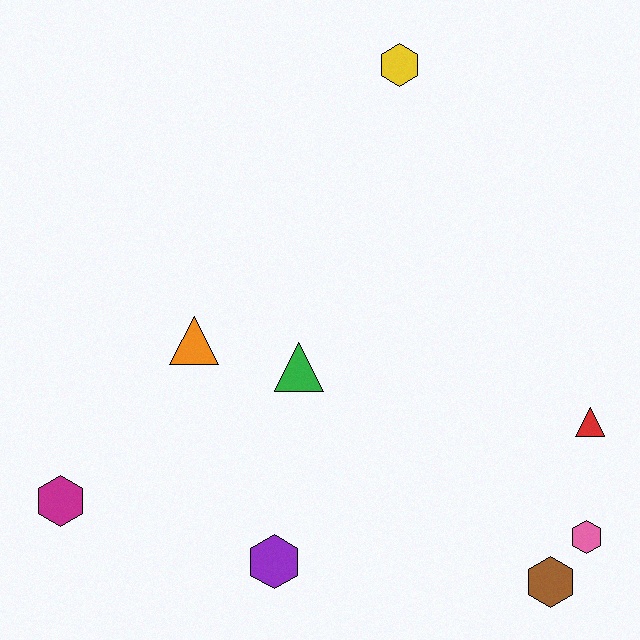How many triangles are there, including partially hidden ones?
There are 3 triangles.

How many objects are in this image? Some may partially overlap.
There are 8 objects.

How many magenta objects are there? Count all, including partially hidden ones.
There is 1 magenta object.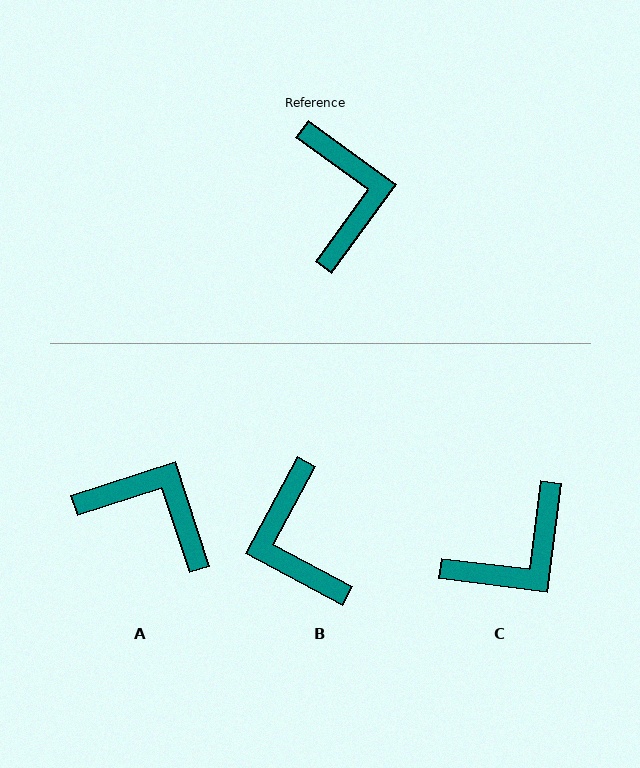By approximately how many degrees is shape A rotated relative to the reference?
Approximately 54 degrees counter-clockwise.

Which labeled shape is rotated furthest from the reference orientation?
B, about 172 degrees away.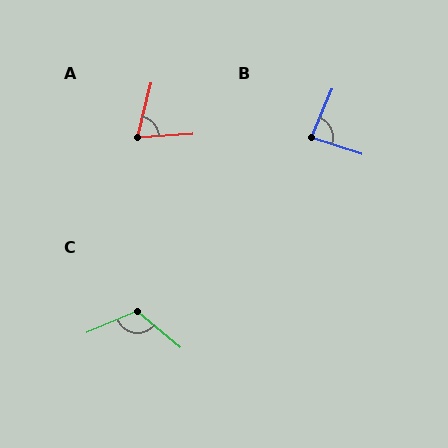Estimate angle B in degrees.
Approximately 86 degrees.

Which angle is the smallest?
A, at approximately 73 degrees.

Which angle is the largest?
C, at approximately 117 degrees.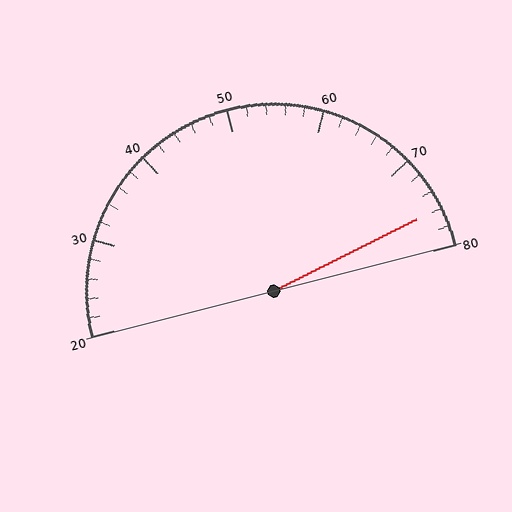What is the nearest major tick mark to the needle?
The nearest major tick mark is 80.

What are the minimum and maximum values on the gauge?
The gauge ranges from 20 to 80.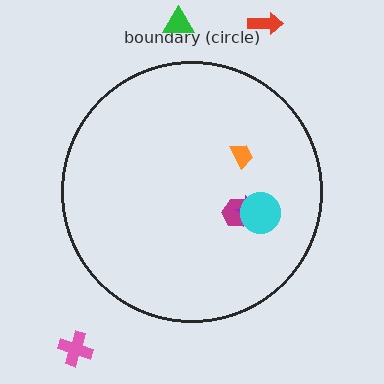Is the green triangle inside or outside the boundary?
Outside.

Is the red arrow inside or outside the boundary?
Outside.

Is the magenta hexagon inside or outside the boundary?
Inside.